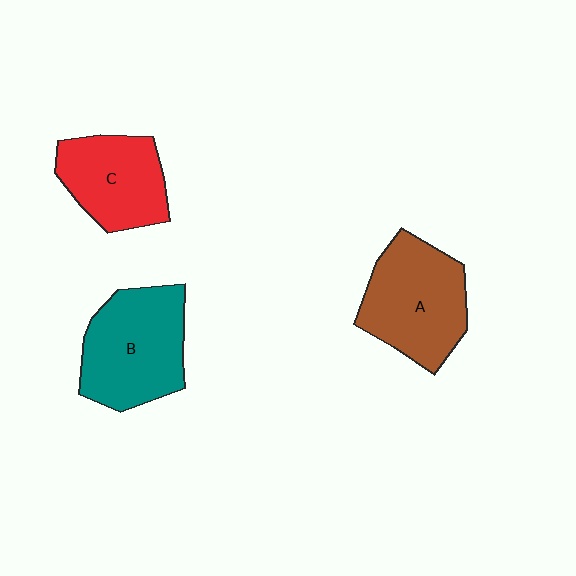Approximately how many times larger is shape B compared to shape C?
Approximately 1.3 times.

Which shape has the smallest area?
Shape C (red).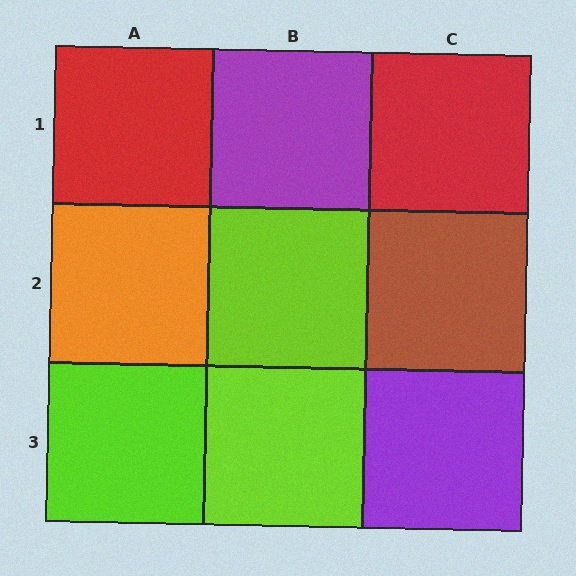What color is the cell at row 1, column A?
Red.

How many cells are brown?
1 cell is brown.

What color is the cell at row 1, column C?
Red.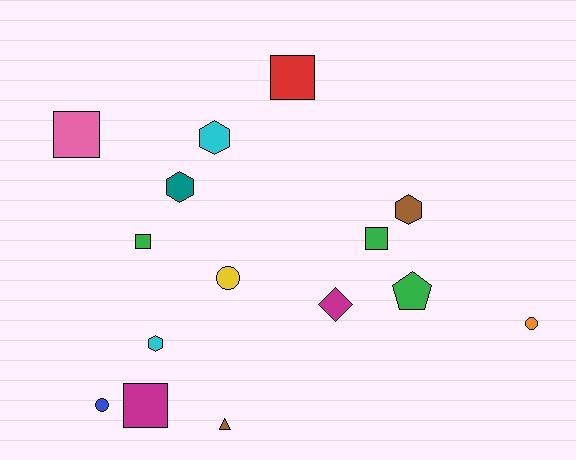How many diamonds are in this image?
There is 1 diamond.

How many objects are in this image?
There are 15 objects.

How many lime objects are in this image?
There are no lime objects.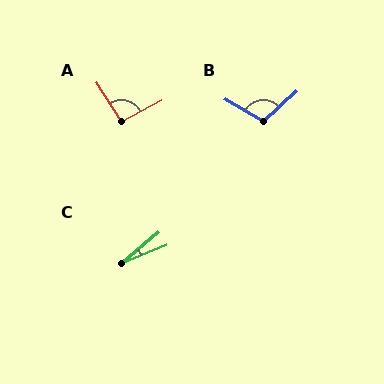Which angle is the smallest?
C, at approximately 18 degrees.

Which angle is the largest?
B, at approximately 108 degrees.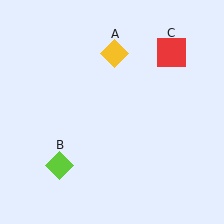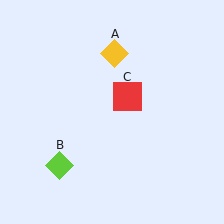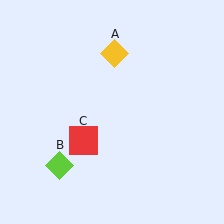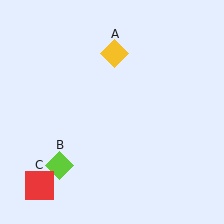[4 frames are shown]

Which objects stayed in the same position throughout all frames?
Yellow diamond (object A) and lime diamond (object B) remained stationary.